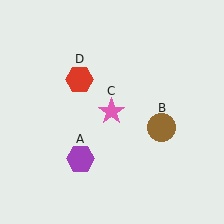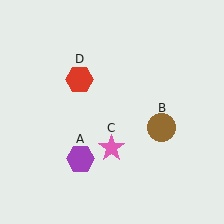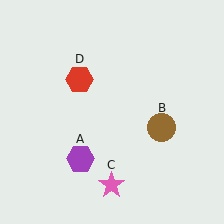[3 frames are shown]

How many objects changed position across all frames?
1 object changed position: pink star (object C).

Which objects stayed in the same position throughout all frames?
Purple hexagon (object A) and brown circle (object B) and red hexagon (object D) remained stationary.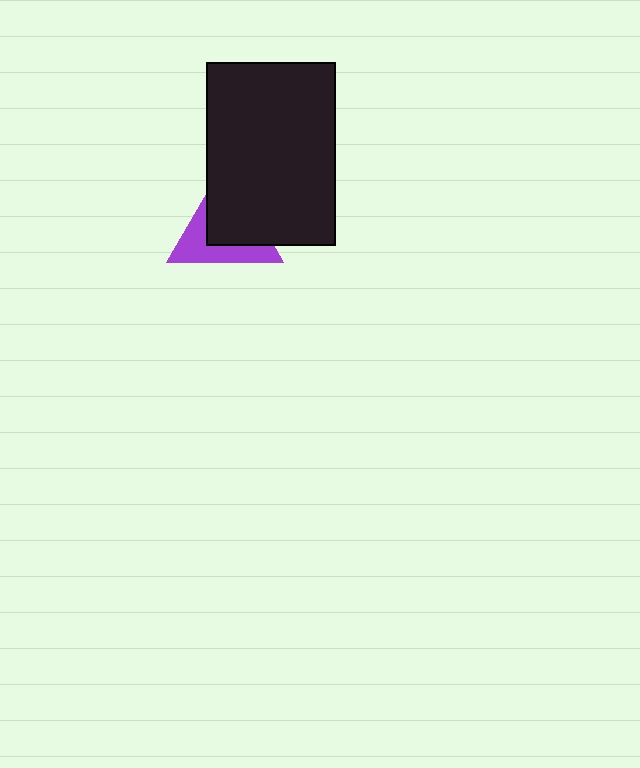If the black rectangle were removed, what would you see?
You would see the complete purple triangle.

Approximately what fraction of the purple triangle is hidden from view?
Roughly 56% of the purple triangle is hidden behind the black rectangle.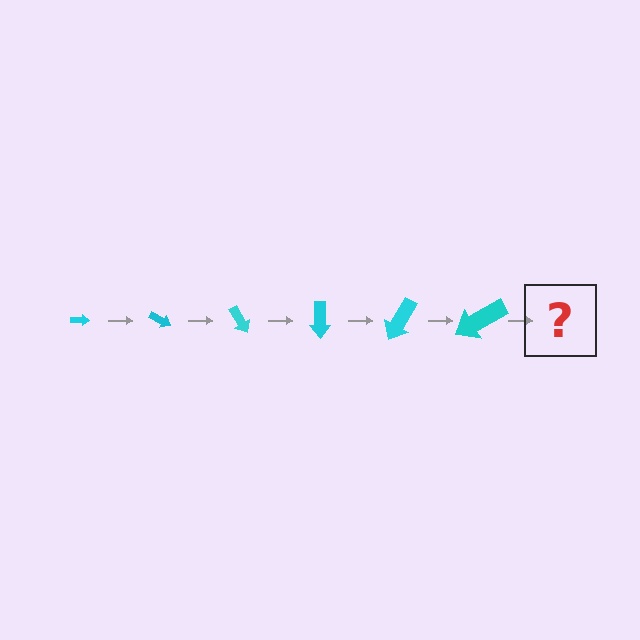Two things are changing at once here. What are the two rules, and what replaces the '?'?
The two rules are that the arrow grows larger each step and it rotates 30 degrees each step. The '?' should be an arrow, larger than the previous one and rotated 180 degrees from the start.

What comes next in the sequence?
The next element should be an arrow, larger than the previous one and rotated 180 degrees from the start.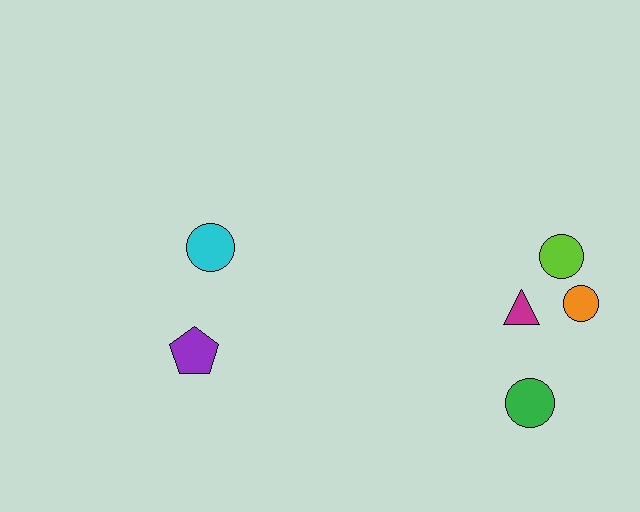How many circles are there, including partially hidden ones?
There are 4 circles.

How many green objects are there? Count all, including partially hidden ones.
There is 1 green object.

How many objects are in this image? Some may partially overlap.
There are 6 objects.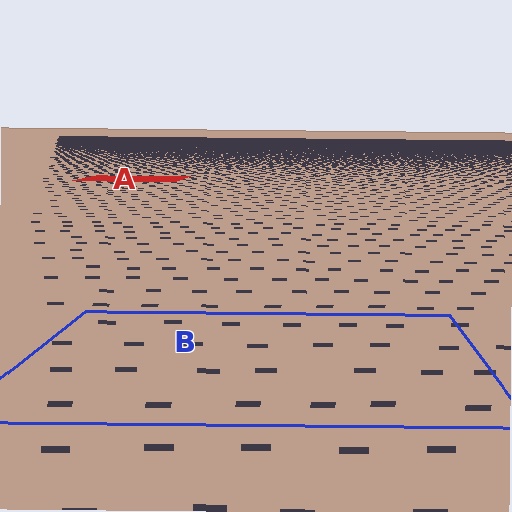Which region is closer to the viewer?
Region B is closer. The texture elements there are larger and more spread out.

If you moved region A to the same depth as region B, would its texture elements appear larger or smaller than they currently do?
They would appear larger. At a closer depth, the same texture elements are projected at a bigger on-screen size.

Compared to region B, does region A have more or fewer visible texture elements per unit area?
Region A has more texture elements per unit area — they are packed more densely because it is farther away.